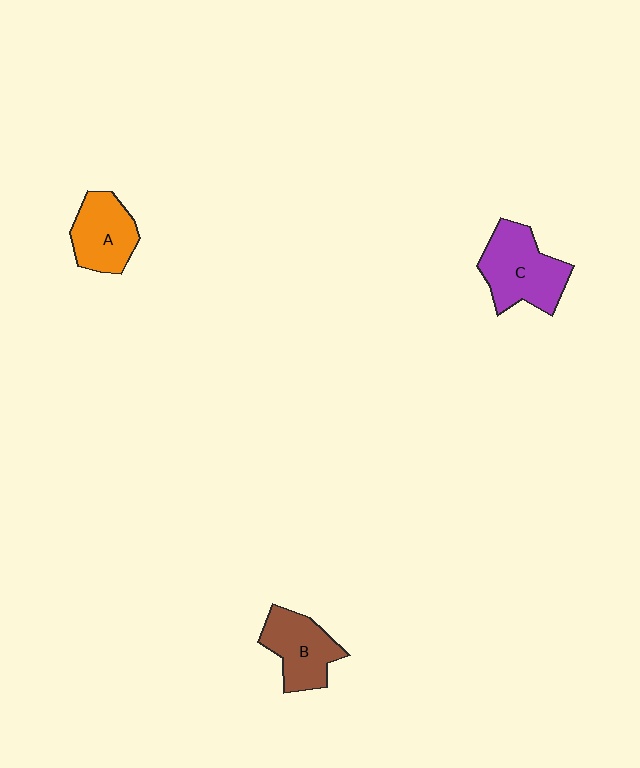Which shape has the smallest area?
Shape A (orange).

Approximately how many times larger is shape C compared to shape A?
Approximately 1.3 times.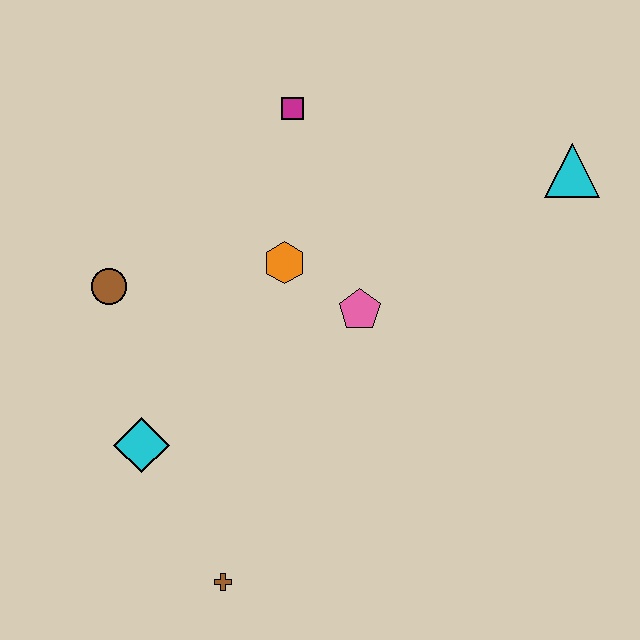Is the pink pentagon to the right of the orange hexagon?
Yes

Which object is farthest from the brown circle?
The cyan triangle is farthest from the brown circle.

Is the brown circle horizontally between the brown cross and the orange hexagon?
No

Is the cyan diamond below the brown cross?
No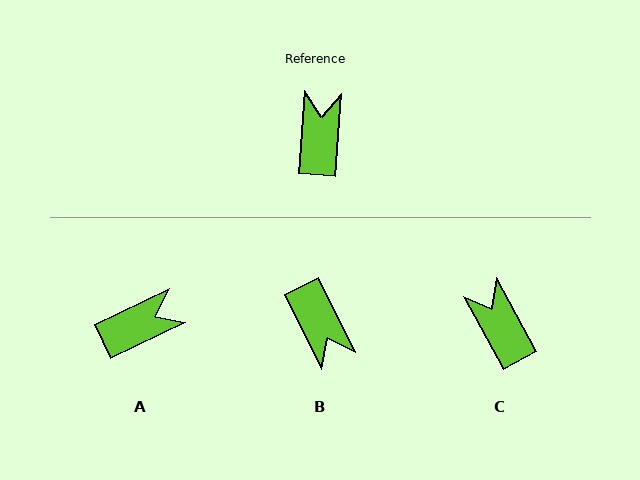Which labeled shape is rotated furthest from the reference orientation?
B, about 150 degrees away.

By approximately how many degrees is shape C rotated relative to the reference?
Approximately 33 degrees counter-clockwise.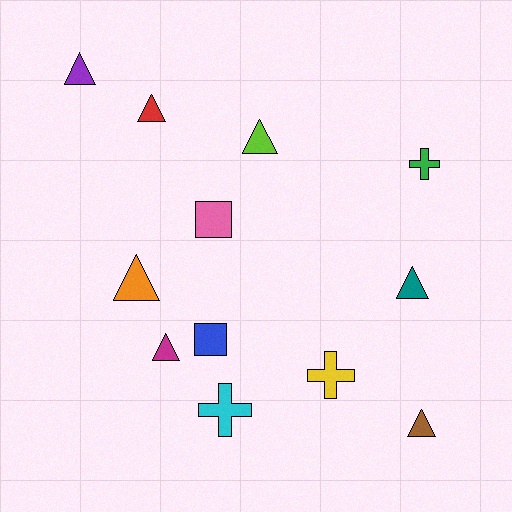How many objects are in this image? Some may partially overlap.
There are 12 objects.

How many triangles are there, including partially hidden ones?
There are 7 triangles.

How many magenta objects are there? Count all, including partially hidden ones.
There is 1 magenta object.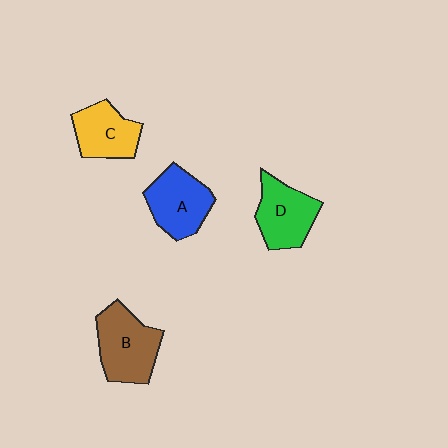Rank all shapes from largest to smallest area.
From largest to smallest: B (brown), A (blue), D (green), C (yellow).